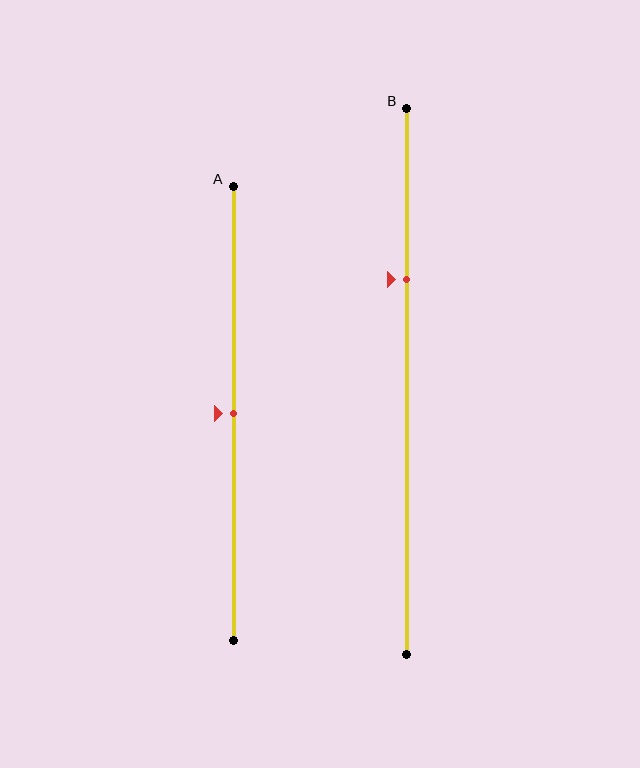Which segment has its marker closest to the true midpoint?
Segment A has its marker closest to the true midpoint.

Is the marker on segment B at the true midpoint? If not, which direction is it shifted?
No, the marker on segment B is shifted upward by about 19% of the segment length.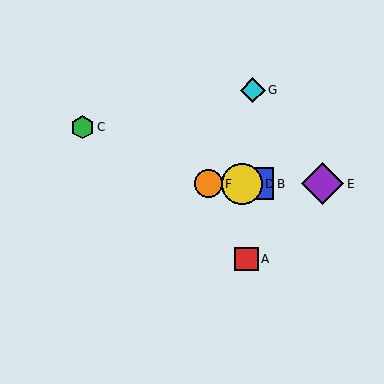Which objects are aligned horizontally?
Objects B, D, E, F are aligned horizontally.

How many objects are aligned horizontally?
4 objects (B, D, E, F) are aligned horizontally.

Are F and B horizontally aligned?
Yes, both are at y≈184.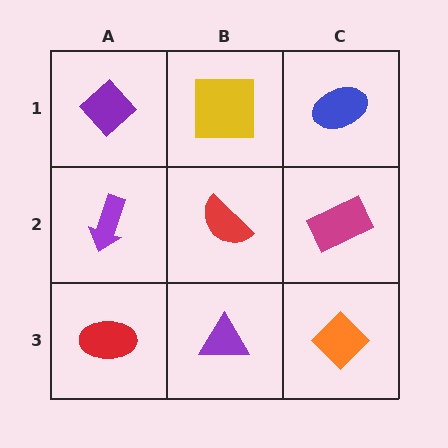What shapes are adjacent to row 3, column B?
A red semicircle (row 2, column B), a red ellipse (row 3, column A), an orange diamond (row 3, column C).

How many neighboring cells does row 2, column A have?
3.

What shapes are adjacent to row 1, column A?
A purple arrow (row 2, column A), a yellow square (row 1, column B).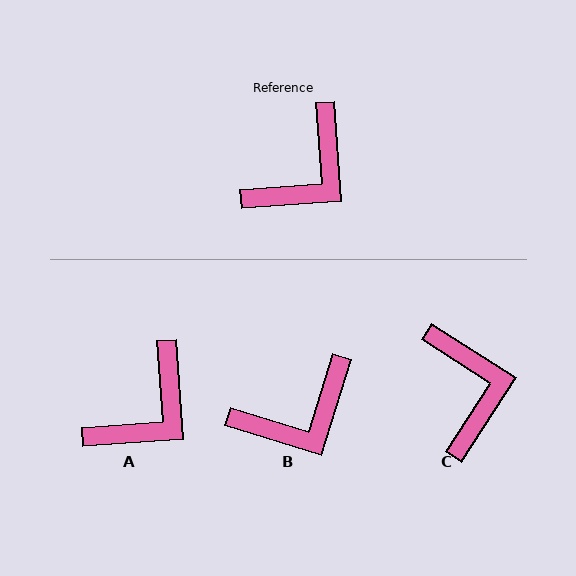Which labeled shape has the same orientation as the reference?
A.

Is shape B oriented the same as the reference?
No, it is off by about 21 degrees.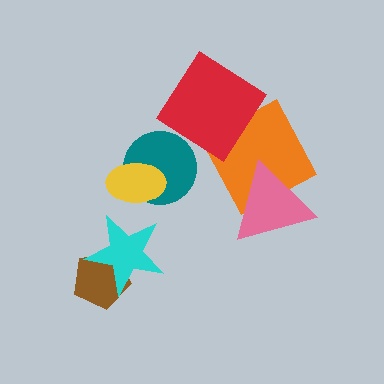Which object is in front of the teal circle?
The yellow ellipse is in front of the teal circle.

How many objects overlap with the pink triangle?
1 object overlaps with the pink triangle.